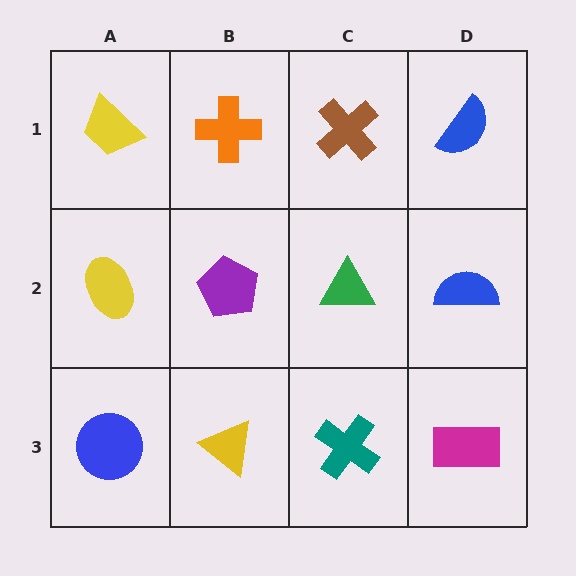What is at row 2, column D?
A blue semicircle.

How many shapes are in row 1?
4 shapes.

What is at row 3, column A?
A blue circle.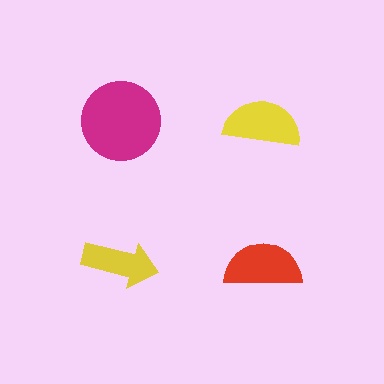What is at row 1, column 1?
A magenta circle.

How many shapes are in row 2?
2 shapes.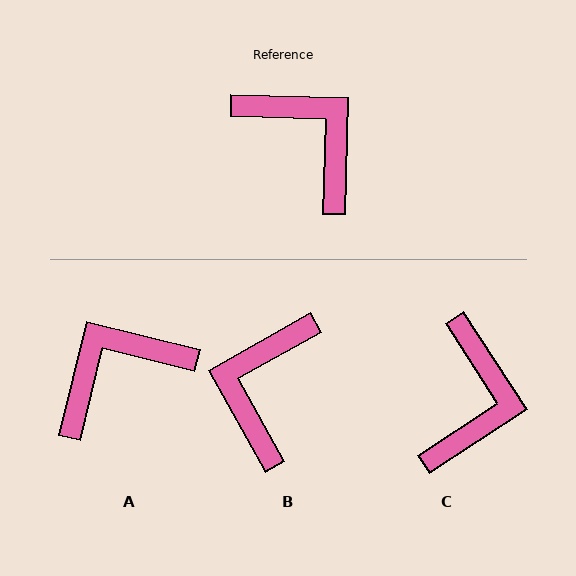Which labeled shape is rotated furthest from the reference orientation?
B, about 121 degrees away.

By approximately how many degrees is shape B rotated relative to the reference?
Approximately 121 degrees counter-clockwise.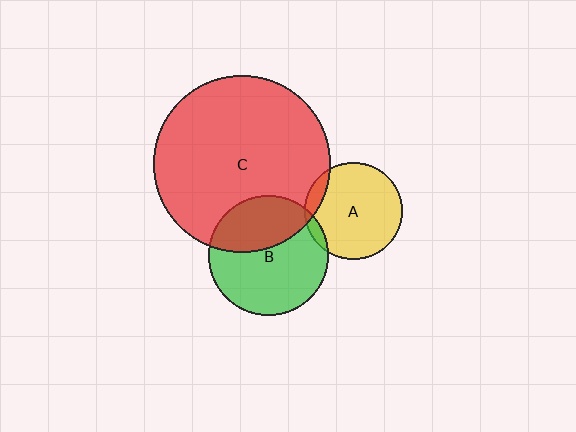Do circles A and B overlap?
Yes.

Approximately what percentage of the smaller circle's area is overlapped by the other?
Approximately 5%.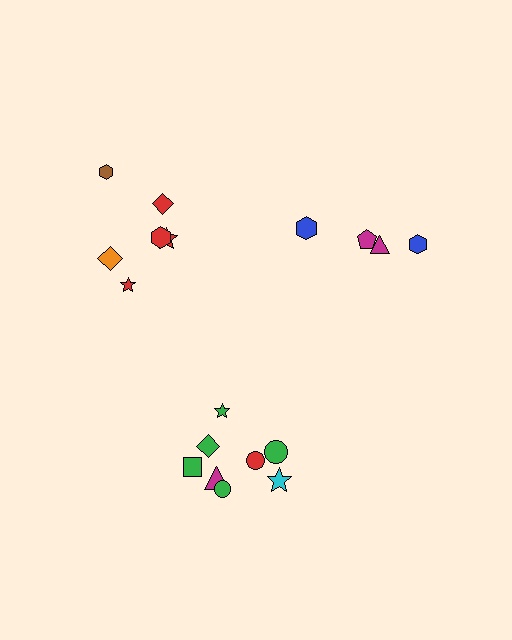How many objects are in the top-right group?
There are 4 objects.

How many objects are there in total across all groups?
There are 18 objects.